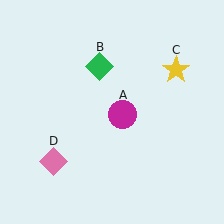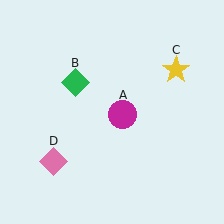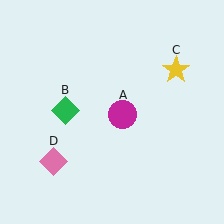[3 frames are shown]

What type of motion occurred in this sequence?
The green diamond (object B) rotated counterclockwise around the center of the scene.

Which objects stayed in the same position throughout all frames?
Magenta circle (object A) and yellow star (object C) and pink diamond (object D) remained stationary.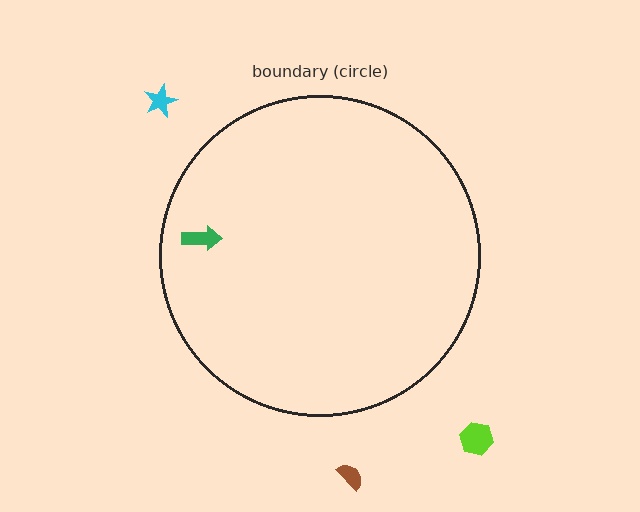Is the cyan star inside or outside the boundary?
Outside.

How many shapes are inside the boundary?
1 inside, 3 outside.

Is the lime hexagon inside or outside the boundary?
Outside.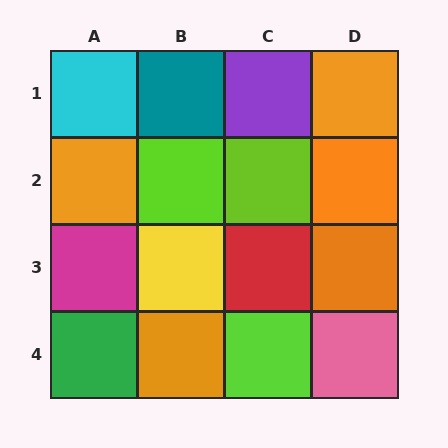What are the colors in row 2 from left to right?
Orange, lime, lime, orange.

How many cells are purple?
1 cell is purple.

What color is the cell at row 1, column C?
Purple.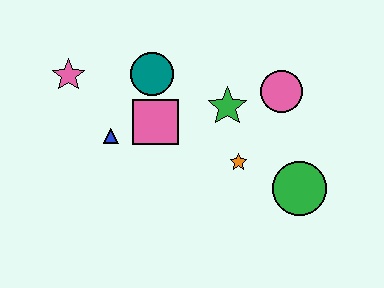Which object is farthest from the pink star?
The green circle is farthest from the pink star.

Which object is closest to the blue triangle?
The pink square is closest to the blue triangle.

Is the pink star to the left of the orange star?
Yes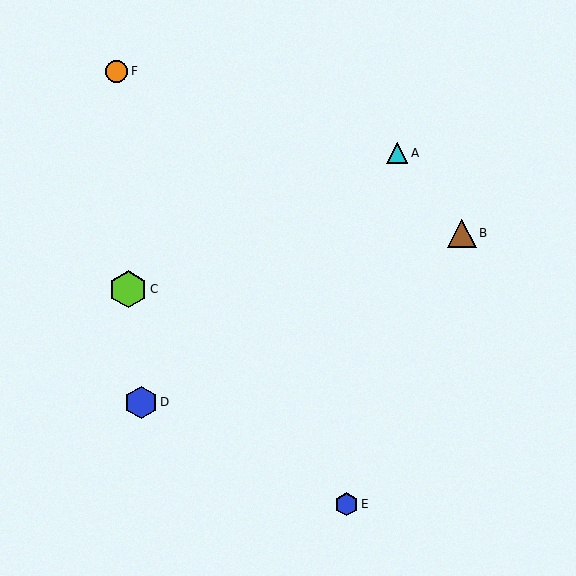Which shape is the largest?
The lime hexagon (labeled C) is the largest.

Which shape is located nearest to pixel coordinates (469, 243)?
The brown triangle (labeled B) at (462, 233) is nearest to that location.